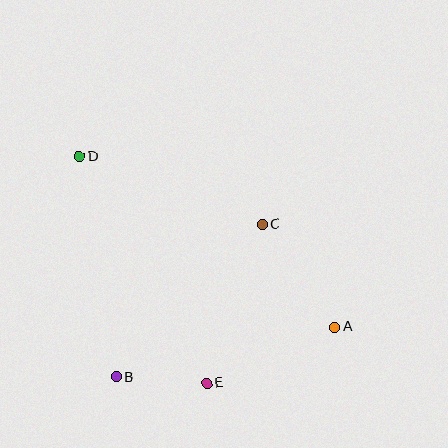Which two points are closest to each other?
Points B and E are closest to each other.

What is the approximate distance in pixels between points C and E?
The distance between C and E is approximately 168 pixels.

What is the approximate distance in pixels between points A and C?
The distance between A and C is approximately 126 pixels.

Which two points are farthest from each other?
Points A and D are farthest from each other.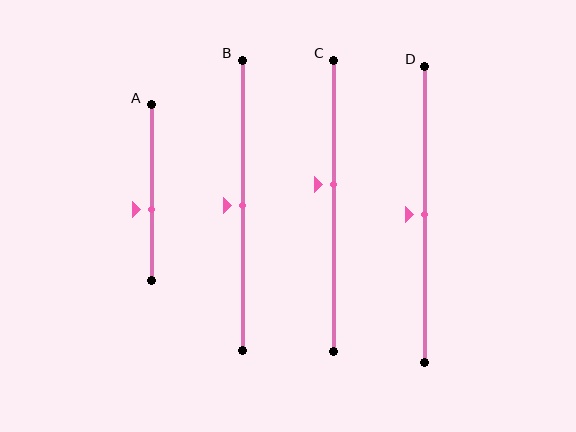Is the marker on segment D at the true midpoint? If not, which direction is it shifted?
Yes, the marker on segment D is at the true midpoint.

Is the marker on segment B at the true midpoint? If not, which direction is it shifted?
Yes, the marker on segment B is at the true midpoint.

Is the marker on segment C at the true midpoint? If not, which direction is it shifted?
No, the marker on segment C is shifted upward by about 7% of the segment length.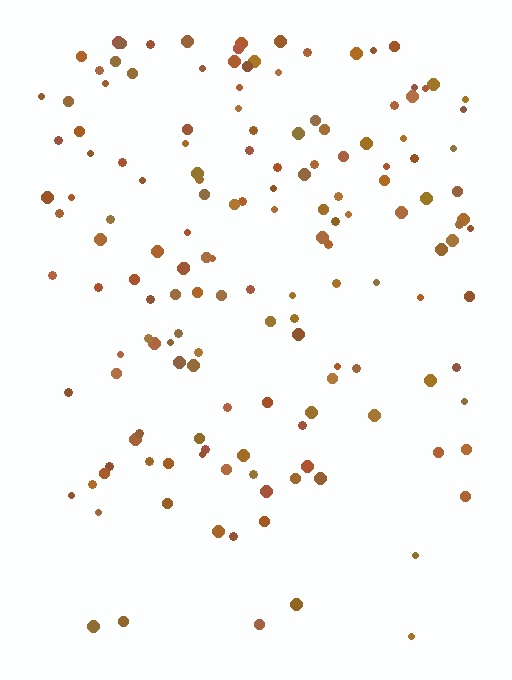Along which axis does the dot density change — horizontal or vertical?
Vertical.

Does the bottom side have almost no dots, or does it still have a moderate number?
Still a moderate number, just noticeably fewer than the top.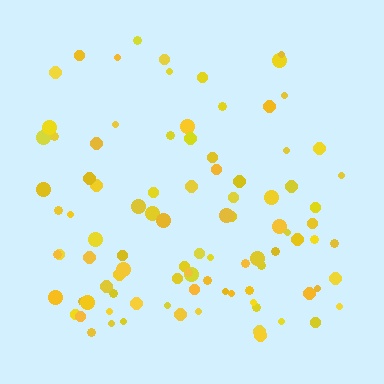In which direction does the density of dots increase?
From top to bottom, with the bottom side densest.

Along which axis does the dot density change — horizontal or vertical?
Vertical.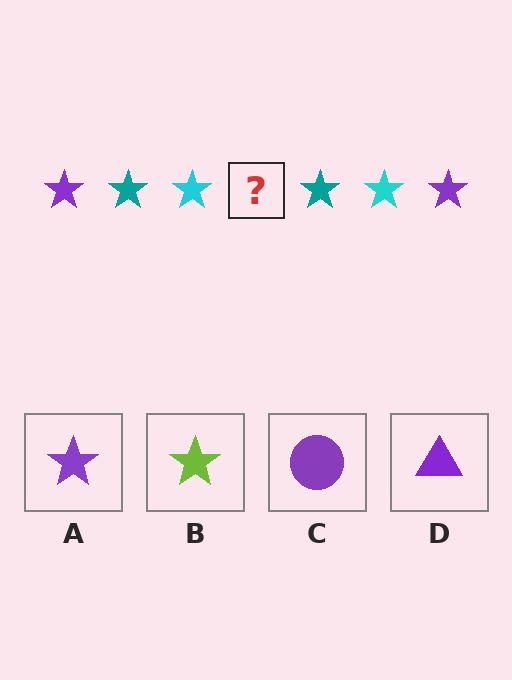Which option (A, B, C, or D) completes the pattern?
A.